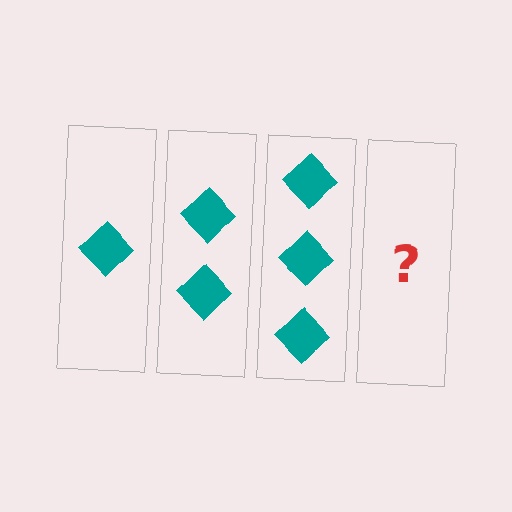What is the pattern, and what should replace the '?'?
The pattern is that each step adds one more diamond. The '?' should be 4 diamonds.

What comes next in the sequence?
The next element should be 4 diamonds.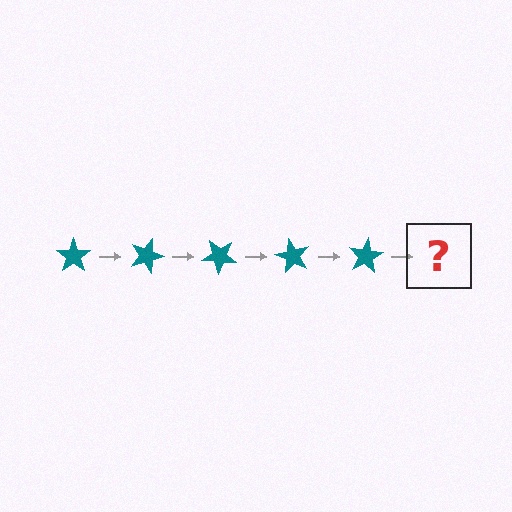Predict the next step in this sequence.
The next step is a teal star rotated 100 degrees.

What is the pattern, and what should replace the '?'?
The pattern is that the star rotates 20 degrees each step. The '?' should be a teal star rotated 100 degrees.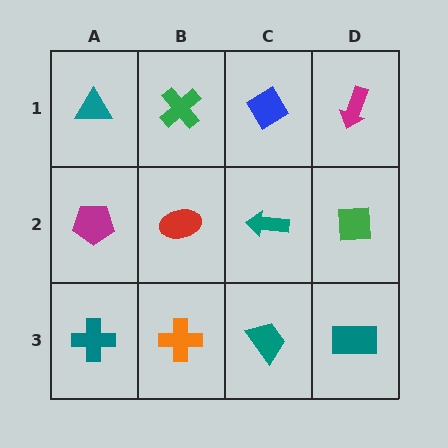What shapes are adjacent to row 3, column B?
A red ellipse (row 2, column B), a teal cross (row 3, column A), a teal trapezoid (row 3, column C).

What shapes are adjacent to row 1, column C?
A teal arrow (row 2, column C), a green cross (row 1, column B), a magenta arrow (row 1, column D).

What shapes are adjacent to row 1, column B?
A red ellipse (row 2, column B), a teal triangle (row 1, column A), a blue diamond (row 1, column C).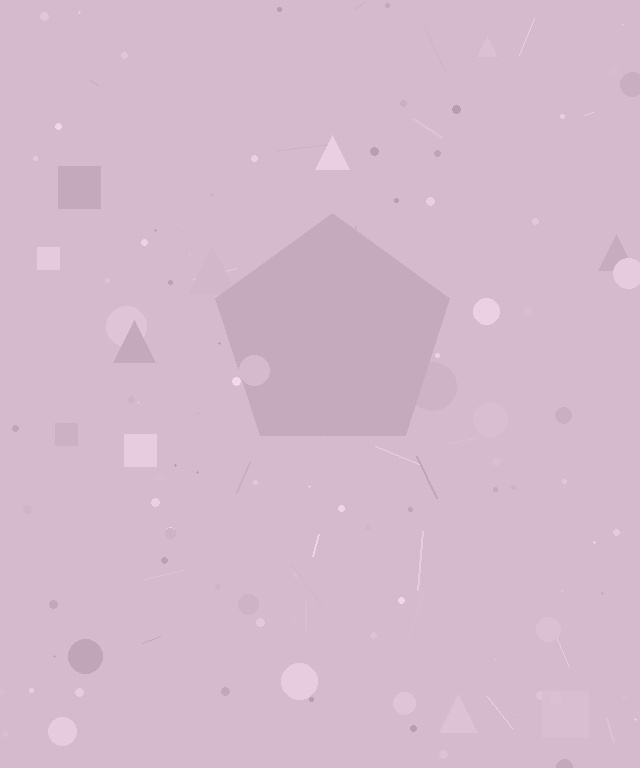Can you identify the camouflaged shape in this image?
The camouflaged shape is a pentagon.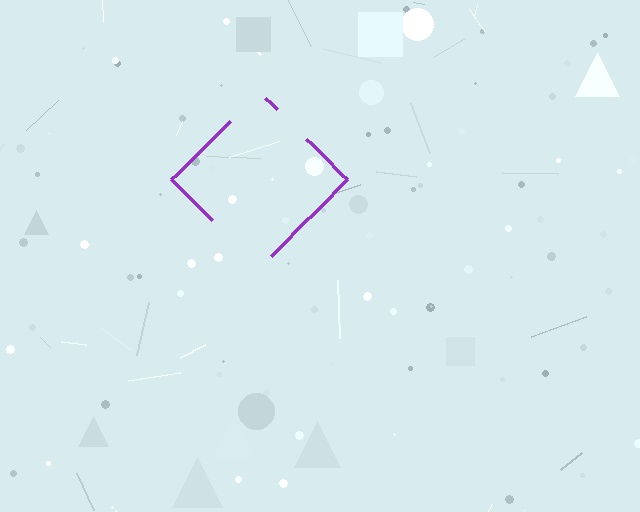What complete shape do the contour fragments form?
The contour fragments form a diamond.